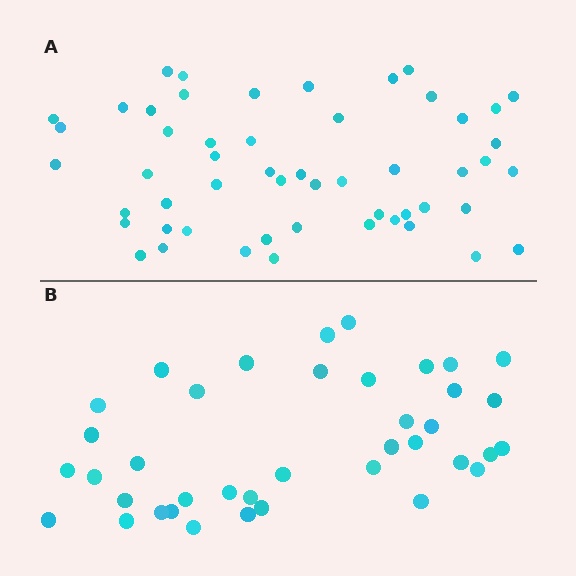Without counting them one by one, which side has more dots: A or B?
Region A (the top region) has more dots.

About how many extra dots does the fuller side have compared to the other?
Region A has approximately 15 more dots than region B.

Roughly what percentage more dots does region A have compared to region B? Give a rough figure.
About 35% more.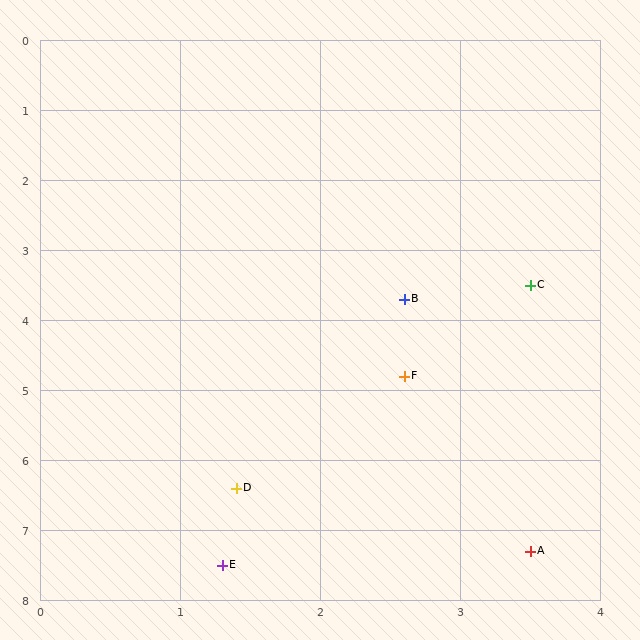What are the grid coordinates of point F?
Point F is at approximately (2.6, 4.8).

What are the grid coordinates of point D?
Point D is at approximately (1.4, 6.4).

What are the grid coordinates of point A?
Point A is at approximately (3.5, 7.3).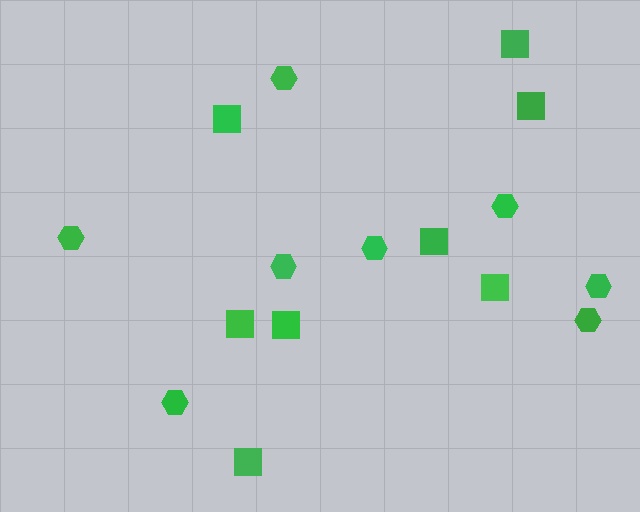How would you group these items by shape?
There are 2 groups: one group of squares (8) and one group of hexagons (8).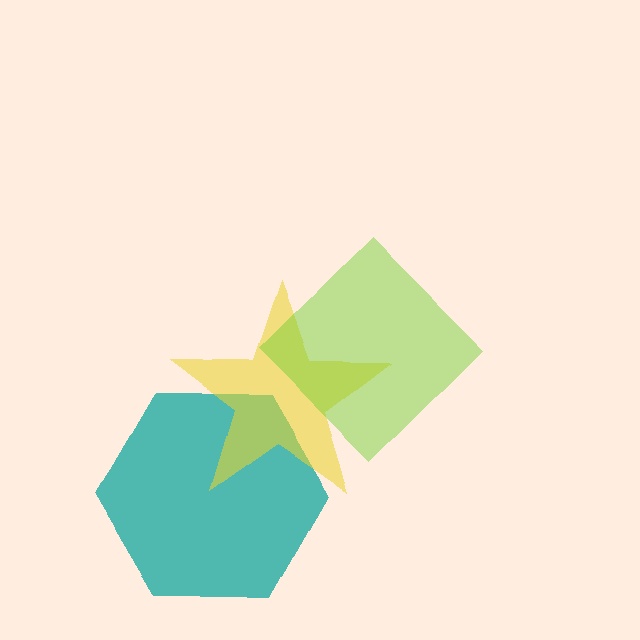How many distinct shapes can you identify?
There are 3 distinct shapes: a teal hexagon, a yellow star, a lime diamond.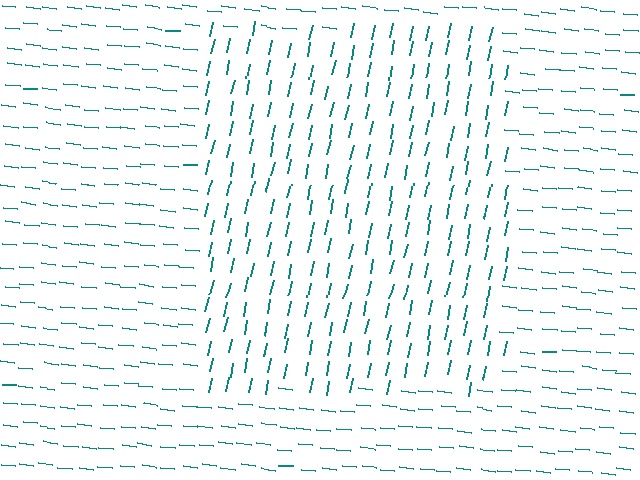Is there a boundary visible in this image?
Yes, there is a texture boundary formed by a change in line orientation.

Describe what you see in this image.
The image is filled with small teal line segments. A rectangle region in the image has lines oriented differently from the surrounding lines, creating a visible texture boundary.